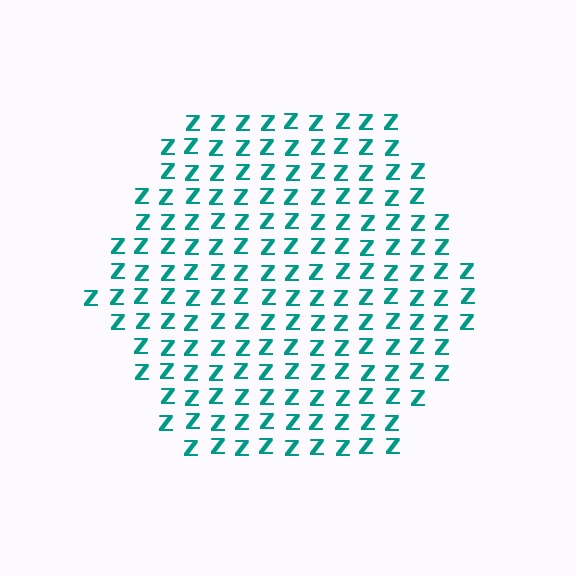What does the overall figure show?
The overall figure shows a hexagon.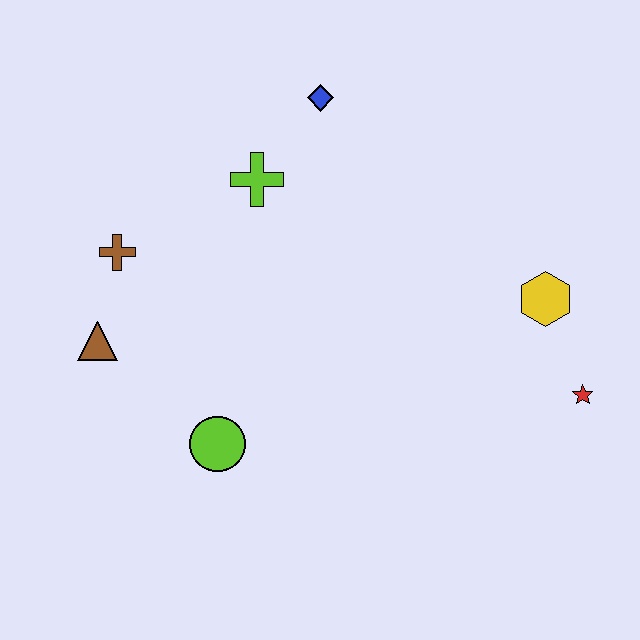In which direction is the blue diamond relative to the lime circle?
The blue diamond is above the lime circle.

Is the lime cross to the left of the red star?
Yes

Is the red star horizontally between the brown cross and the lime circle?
No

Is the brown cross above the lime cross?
No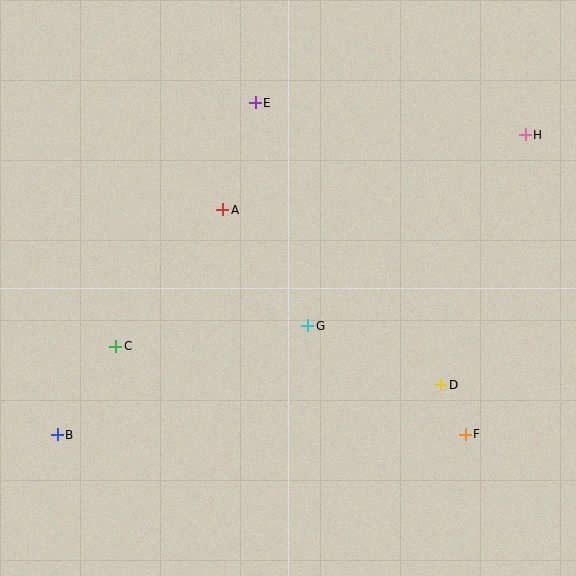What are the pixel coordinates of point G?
Point G is at (308, 326).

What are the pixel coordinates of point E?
Point E is at (255, 103).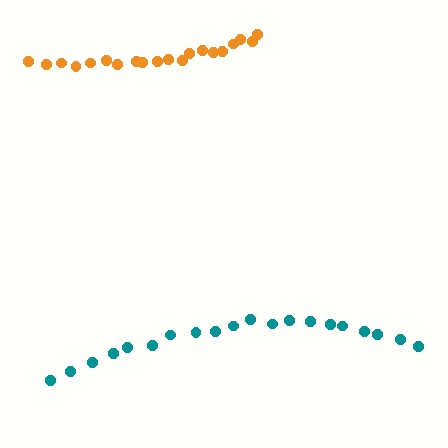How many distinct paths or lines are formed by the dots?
There are 2 distinct paths.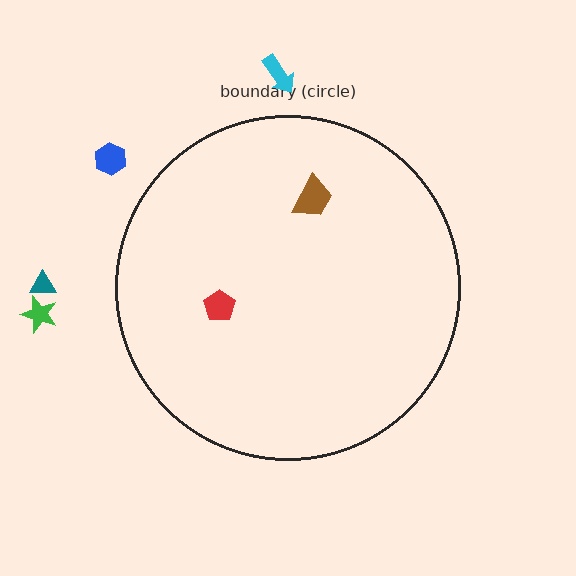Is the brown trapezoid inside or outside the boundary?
Inside.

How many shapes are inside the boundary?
2 inside, 4 outside.